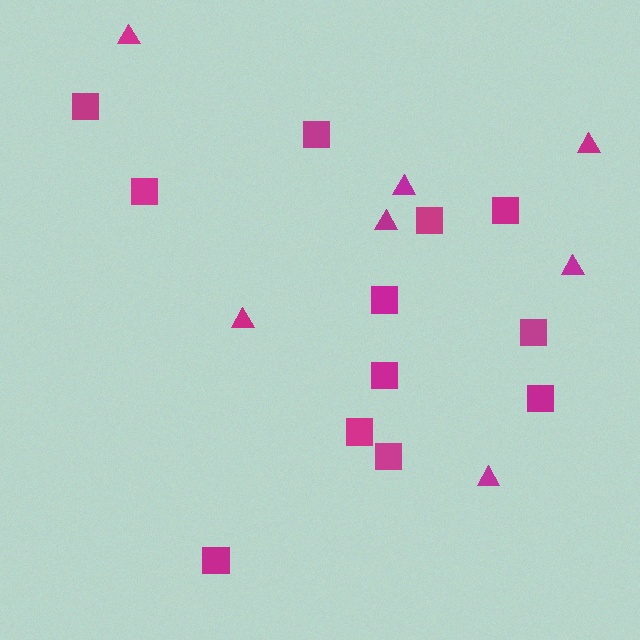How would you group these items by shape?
There are 2 groups: one group of squares (12) and one group of triangles (7).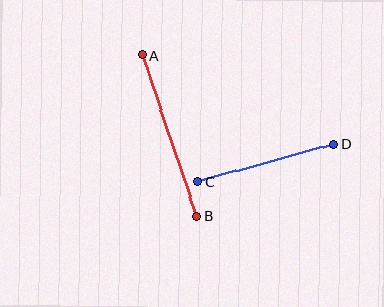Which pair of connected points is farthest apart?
Points A and B are farthest apart.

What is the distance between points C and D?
The distance is approximately 141 pixels.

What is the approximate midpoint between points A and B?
The midpoint is at approximately (170, 136) pixels.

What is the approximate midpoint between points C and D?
The midpoint is at approximately (266, 163) pixels.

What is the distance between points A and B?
The distance is approximately 170 pixels.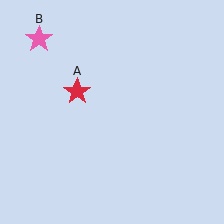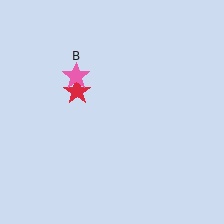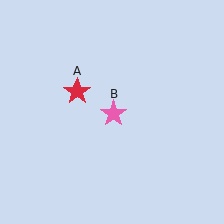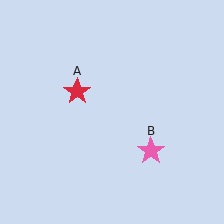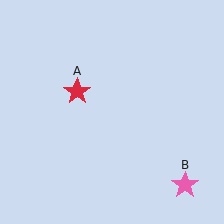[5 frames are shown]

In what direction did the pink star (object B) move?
The pink star (object B) moved down and to the right.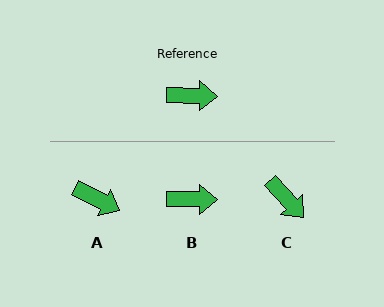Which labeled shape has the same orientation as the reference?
B.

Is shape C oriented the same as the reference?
No, it is off by about 47 degrees.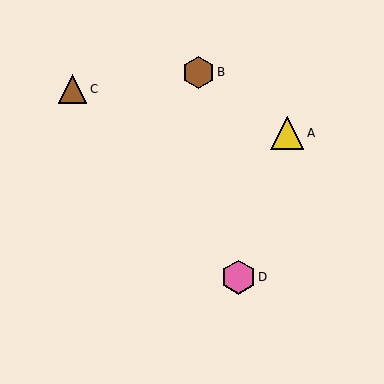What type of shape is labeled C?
Shape C is a brown triangle.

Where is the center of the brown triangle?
The center of the brown triangle is at (73, 89).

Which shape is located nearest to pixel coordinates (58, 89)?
The brown triangle (labeled C) at (73, 89) is nearest to that location.